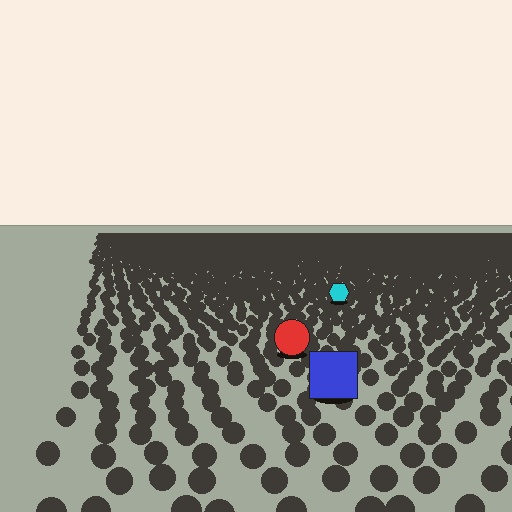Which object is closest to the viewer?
The blue square is closest. The texture marks near it are larger and more spread out.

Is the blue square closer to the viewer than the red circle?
Yes. The blue square is closer — you can tell from the texture gradient: the ground texture is coarser near it.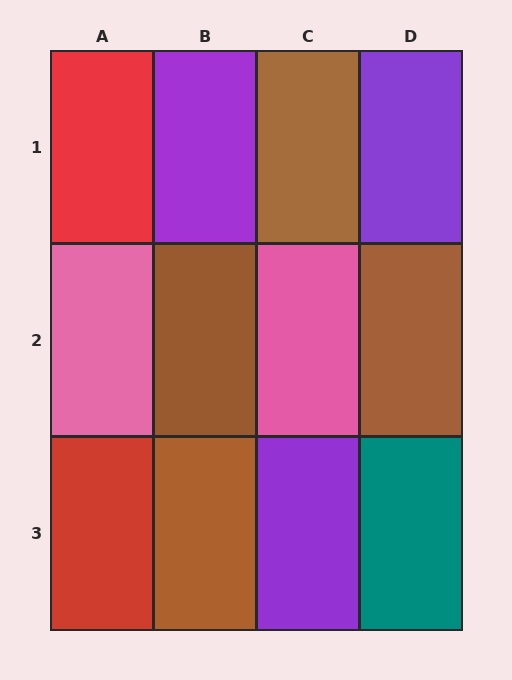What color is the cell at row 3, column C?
Purple.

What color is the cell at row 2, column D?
Brown.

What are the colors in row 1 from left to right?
Red, purple, brown, purple.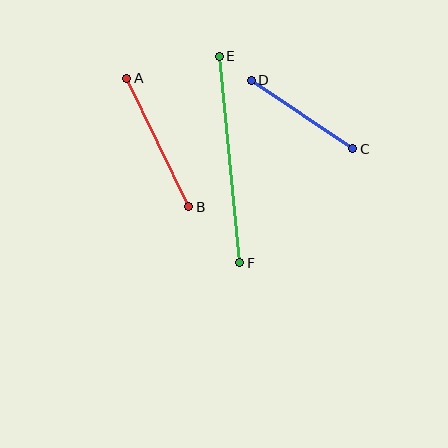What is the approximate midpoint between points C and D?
The midpoint is at approximately (302, 115) pixels.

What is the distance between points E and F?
The distance is approximately 208 pixels.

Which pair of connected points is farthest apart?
Points E and F are farthest apart.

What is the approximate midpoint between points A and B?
The midpoint is at approximately (158, 143) pixels.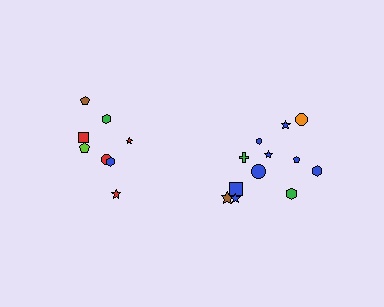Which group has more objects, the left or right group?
The right group.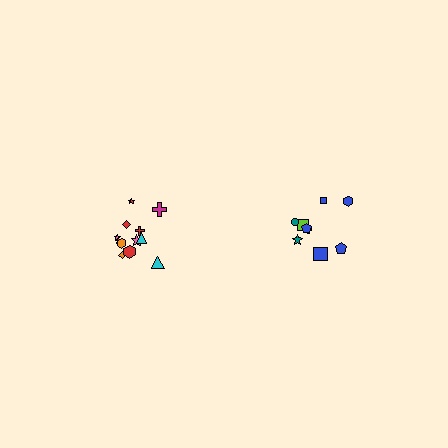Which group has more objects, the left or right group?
The left group.